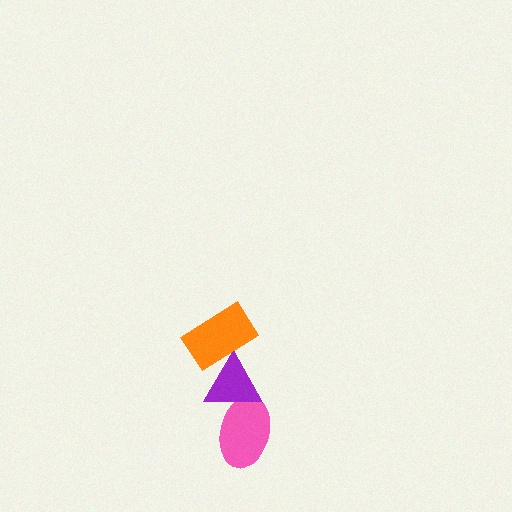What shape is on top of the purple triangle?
The orange rectangle is on top of the purple triangle.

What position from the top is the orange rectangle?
The orange rectangle is 1st from the top.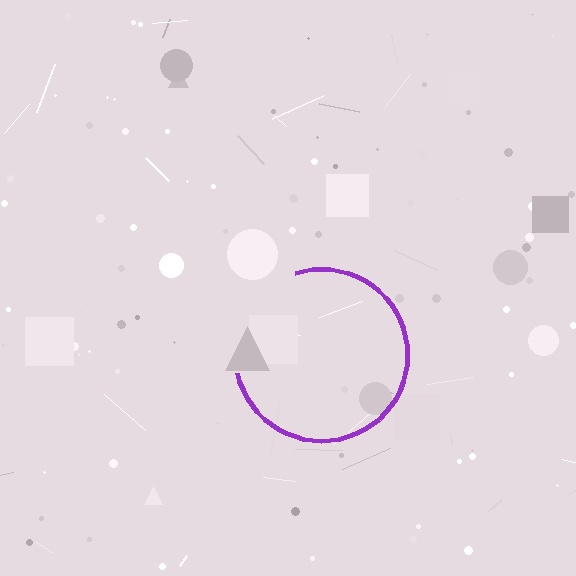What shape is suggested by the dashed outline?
The dashed outline suggests a circle.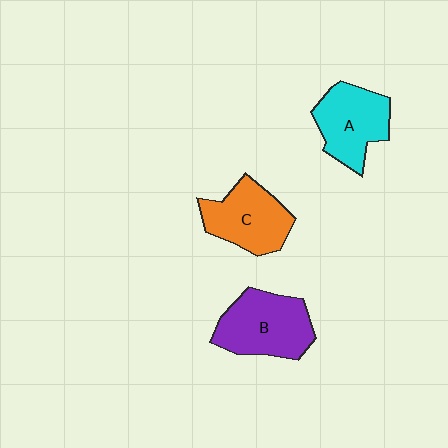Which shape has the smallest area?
Shape A (cyan).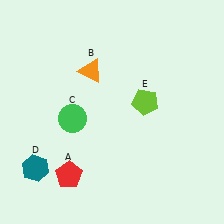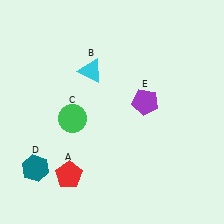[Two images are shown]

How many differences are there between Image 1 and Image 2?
There are 2 differences between the two images.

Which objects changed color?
B changed from orange to cyan. E changed from lime to purple.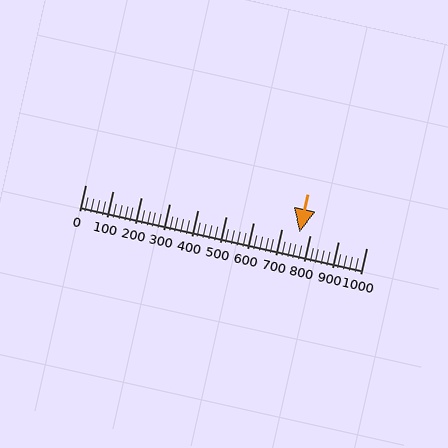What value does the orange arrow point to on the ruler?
The orange arrow points to approximately 763.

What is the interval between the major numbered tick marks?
The major tick marks are spaced 100 units apart.